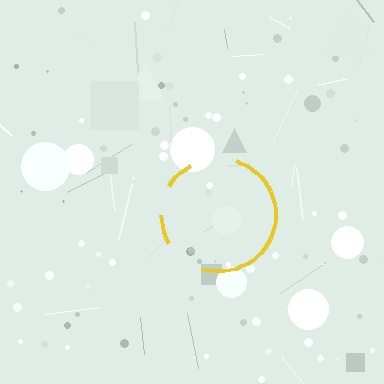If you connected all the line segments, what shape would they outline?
They would outline a circle.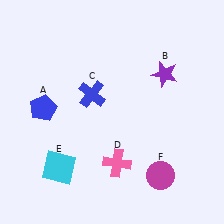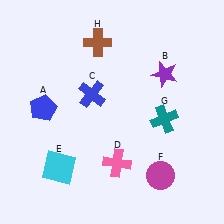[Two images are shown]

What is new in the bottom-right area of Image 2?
A teal cross (G) was added in the bottom-right area of Image 2.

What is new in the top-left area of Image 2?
A brown cross (H) was added in the top-left area of Image 2.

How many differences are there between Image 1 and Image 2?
There are 2 differences between the two images.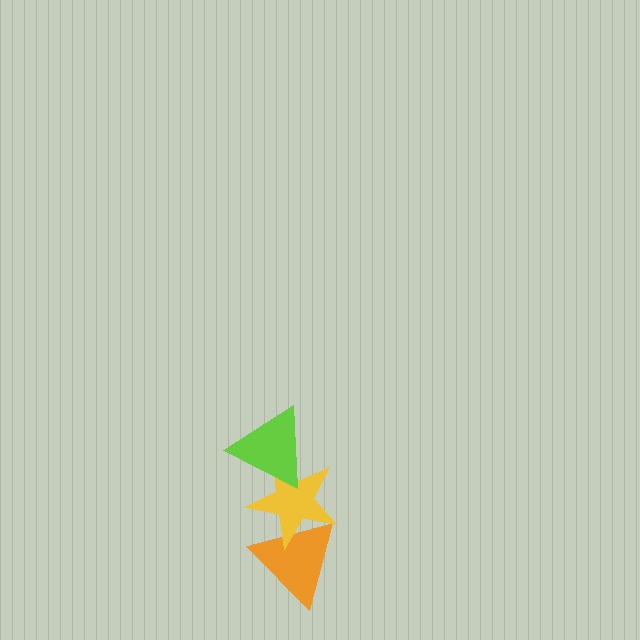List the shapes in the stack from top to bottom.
From top to bottom: the lime triangle, the yellow star, the orange triangle.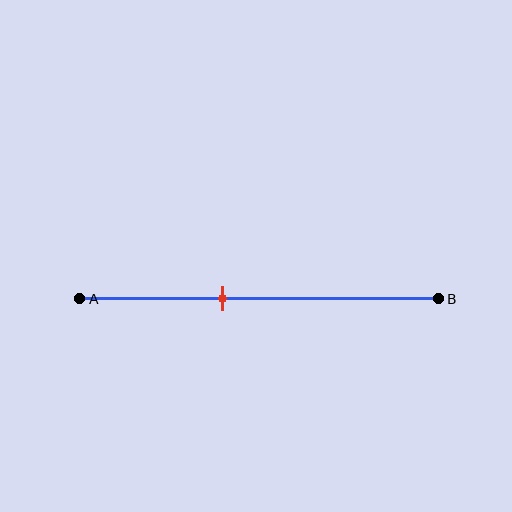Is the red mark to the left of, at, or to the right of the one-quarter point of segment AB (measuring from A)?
The red mark is to the right of the one-quarter point of segment AB.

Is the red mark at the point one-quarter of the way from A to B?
No, the mark is at about 40% from A, not at the 25% one-quarter point.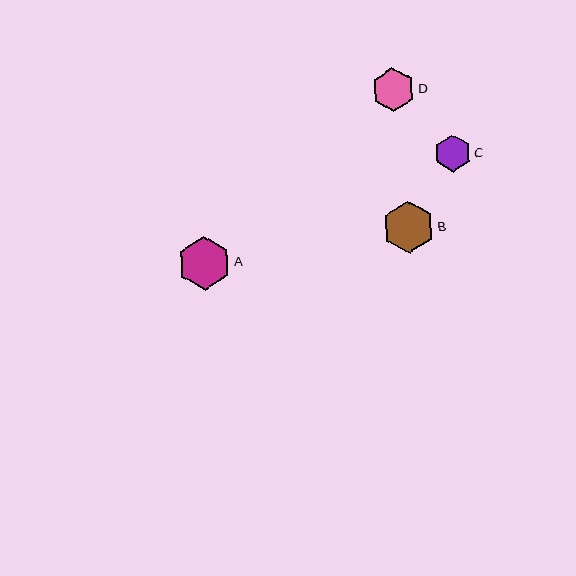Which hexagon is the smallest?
Hexagon C is the smallest with a size of approximately 37 pixels.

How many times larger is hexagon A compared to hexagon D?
Hexagon A is approximately 1.2 times the size of hexagon D.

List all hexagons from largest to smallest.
From largest to smallest: A, B, D, C.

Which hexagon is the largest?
Hexagon A is the largest with a size of approximately 54 pixels.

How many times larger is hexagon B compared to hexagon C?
Hexagon B is approximately 1.4 times the size of hexagon C.